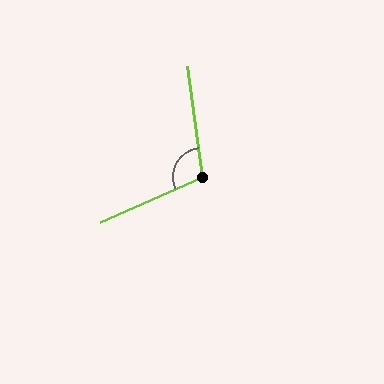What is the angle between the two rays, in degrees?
Approximately 106 degrees.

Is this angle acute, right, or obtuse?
It is obtuse.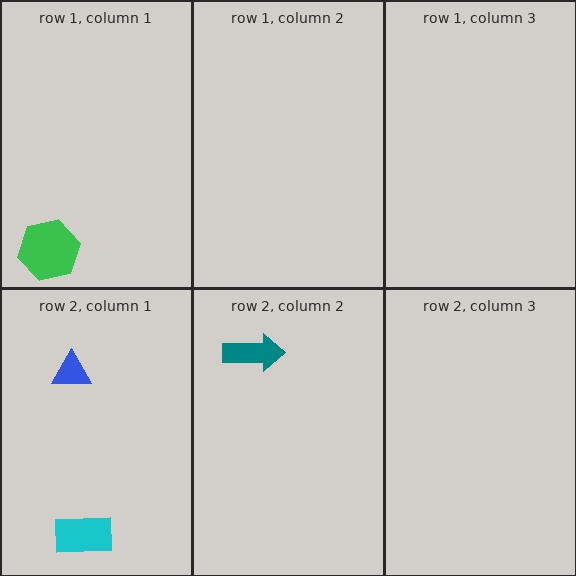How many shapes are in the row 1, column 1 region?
1.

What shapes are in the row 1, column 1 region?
The green hexagon.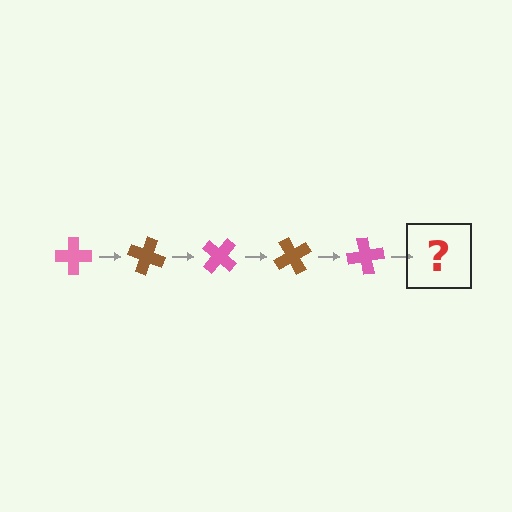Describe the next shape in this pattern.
It should be a brown cross, rotated 100 degrees from the start.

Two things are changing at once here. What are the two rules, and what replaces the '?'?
The two rules are that it rotates 20 degrees each step and the color cycles through pink and brown. The '?' should be a brown cross, rotated 100 degrees from the start.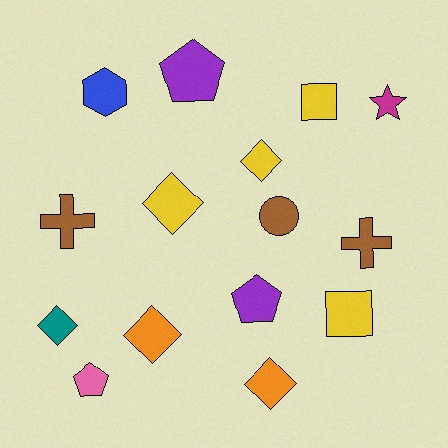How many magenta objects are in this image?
There is 1 magenta object.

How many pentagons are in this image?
There are 3 pentagons.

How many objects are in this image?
There are 15 objects.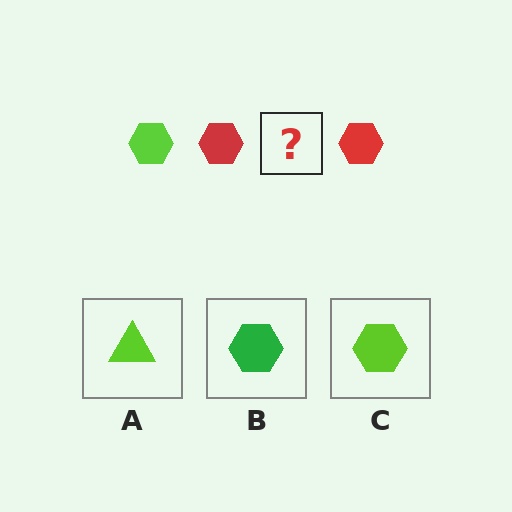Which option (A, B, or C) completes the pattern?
C.